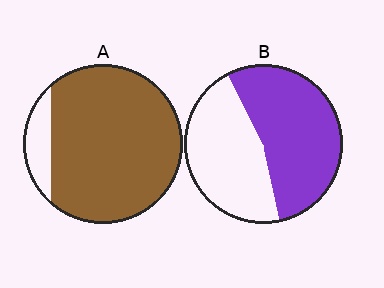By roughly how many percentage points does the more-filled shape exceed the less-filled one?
By roughly 35 percentage points (A over B).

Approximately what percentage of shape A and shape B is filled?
A is approximately 90% and B is approximately 55%.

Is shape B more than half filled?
Yes.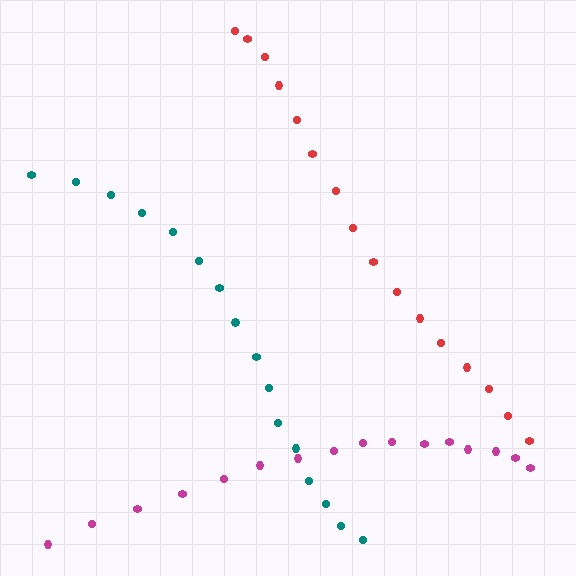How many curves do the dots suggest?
There are 3 distinct paths.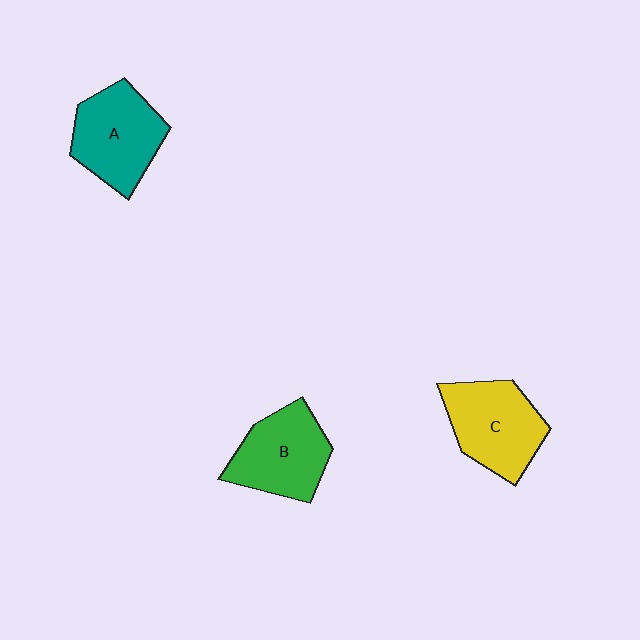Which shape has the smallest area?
Shape B (green).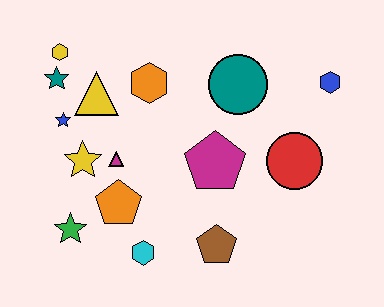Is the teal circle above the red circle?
Yes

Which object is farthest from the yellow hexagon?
The blue hexagon is farthest from the yellow hexagon.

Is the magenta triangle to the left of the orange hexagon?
Yes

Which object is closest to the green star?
The orange pentagon is closest to the green star.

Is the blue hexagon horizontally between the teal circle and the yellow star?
No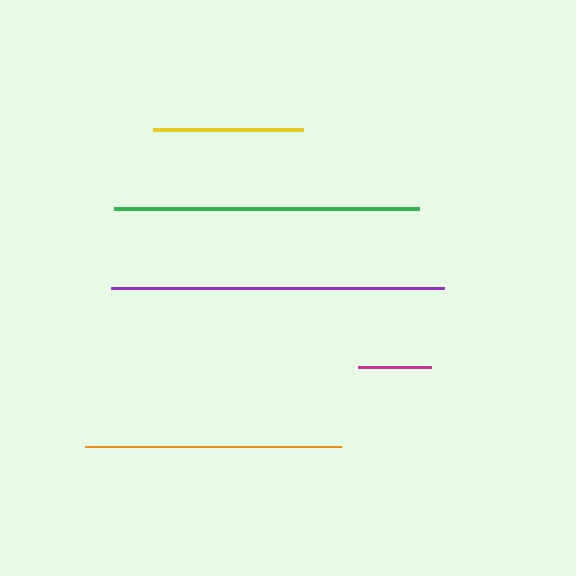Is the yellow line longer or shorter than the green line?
The green line is longer than the yellow line.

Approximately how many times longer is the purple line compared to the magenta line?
The purple line is approximately 4.5 times the length of the magenta line.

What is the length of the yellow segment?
The yellow segment is approximately 150 pixels long.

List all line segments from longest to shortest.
From longest to shortest: purple, green, orange, yellow, magenta.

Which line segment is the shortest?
The magenta line is the shortest at approximately 73 pixels.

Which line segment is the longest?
The purple line is the longest at approximately 333 pixels.